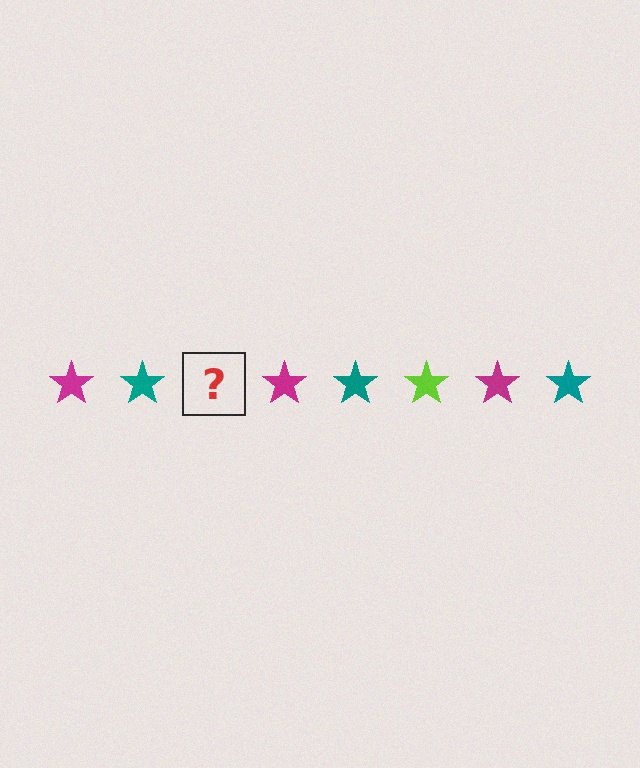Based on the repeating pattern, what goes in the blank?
The blank should be a lime star.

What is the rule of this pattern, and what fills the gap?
The rule is that the pattern cycles through magenta, teal, lime stars. The gap should be filled with a lime star.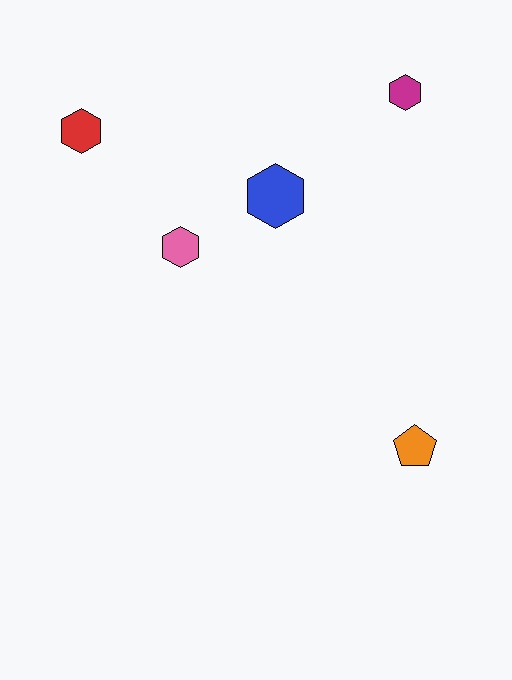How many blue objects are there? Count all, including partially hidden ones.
There is 1 blue object.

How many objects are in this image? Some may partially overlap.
There are 5 objects.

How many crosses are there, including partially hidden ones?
There are no crosses.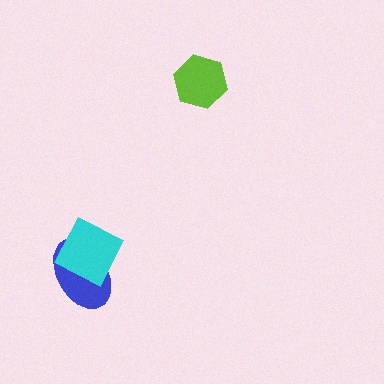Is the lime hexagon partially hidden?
No, no other shape covers it.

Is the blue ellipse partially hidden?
Yes, it is partially covered by another shape.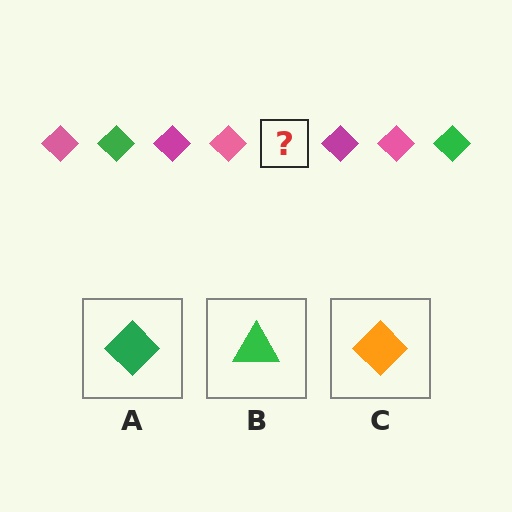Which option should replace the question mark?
Option A.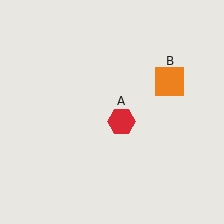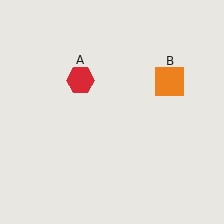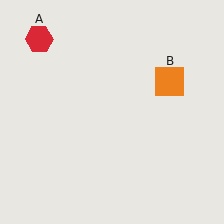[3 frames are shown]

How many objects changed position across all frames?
1 object changed position: red hexagon (object A).